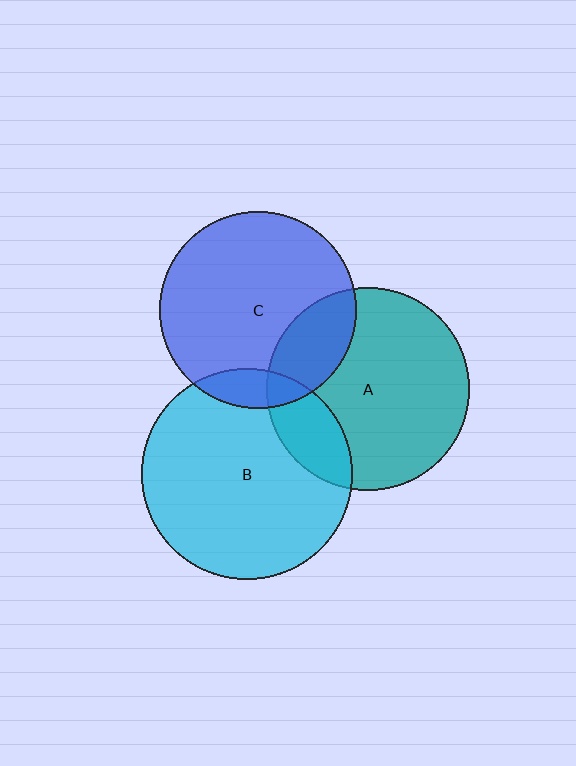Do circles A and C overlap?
Yes.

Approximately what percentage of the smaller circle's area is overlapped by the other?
Approximately 20%.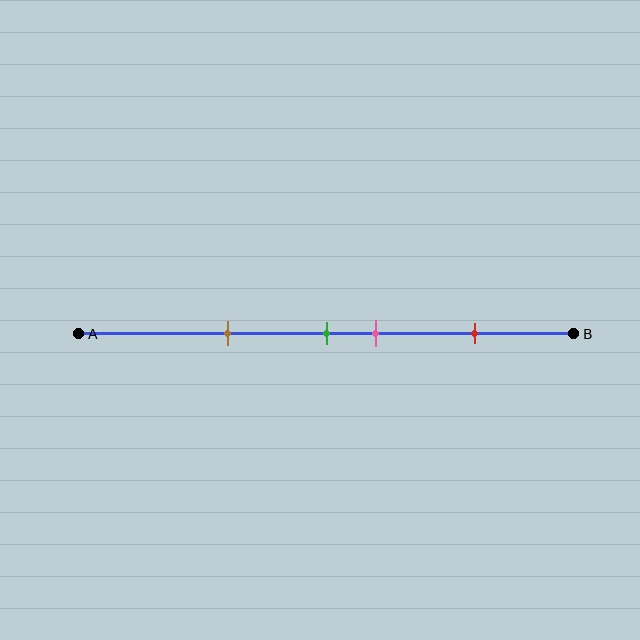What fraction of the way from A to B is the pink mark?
The pink mark is approximately 60% (0.6) of the way from A to B.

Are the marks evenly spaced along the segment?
No, the marks are not evenly spaced.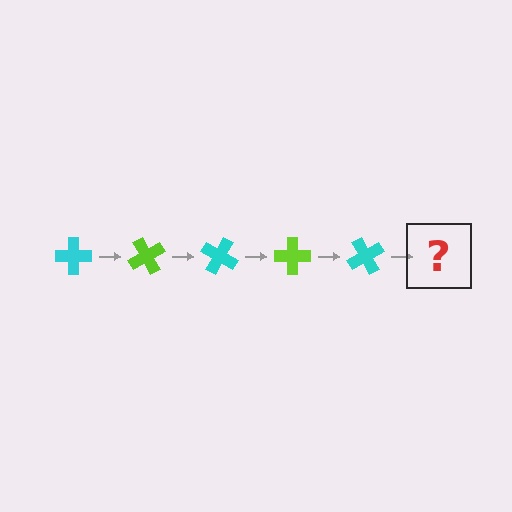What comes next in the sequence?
The next element should be a lime cross, rotated 300 degrees from the start.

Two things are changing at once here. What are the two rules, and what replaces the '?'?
The two rules are that it rotates 60 degrees each step and the color cycles through cyan and lime. The '?' should be a lime cross, rotated 300 degrees from the start.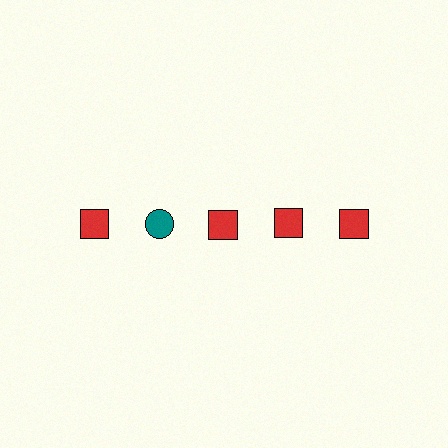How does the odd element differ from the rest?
It differs in both color (teal instead of red) and shape (circle instead of square).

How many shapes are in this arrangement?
There are 5 shapes arranged in a grid pattern.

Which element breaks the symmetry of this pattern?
The teal circle in the top row, second from left column breaks the symmetry. All other shapes are red squares.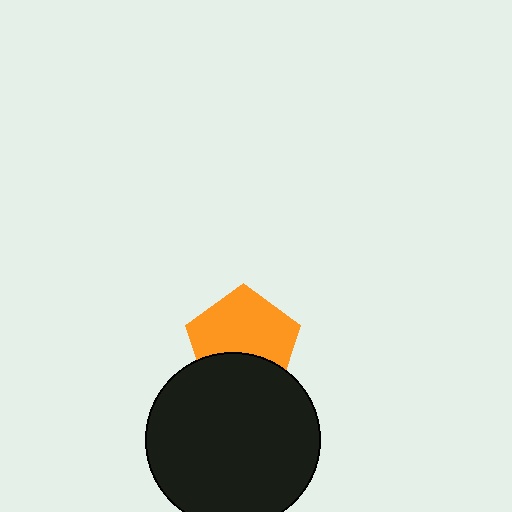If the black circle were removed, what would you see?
You would see the complete orange pentagon.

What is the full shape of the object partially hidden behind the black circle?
The partially hidden object is an orange pentagon.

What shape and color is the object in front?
The object in front is a black circle.